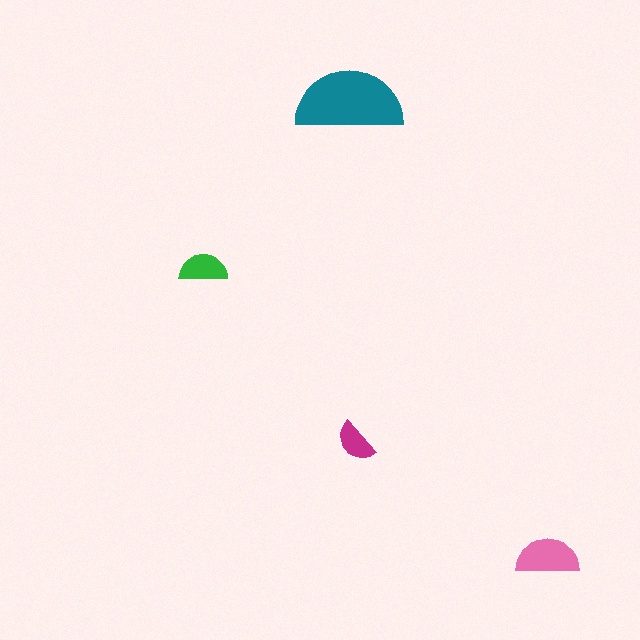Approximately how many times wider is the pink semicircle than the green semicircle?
About 1.5 times wider.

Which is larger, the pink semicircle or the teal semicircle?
The teal one.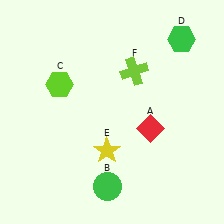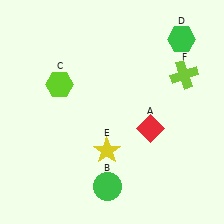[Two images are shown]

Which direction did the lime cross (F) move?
The lime cross (F) moved right.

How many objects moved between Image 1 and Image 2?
1 object moved between the two images.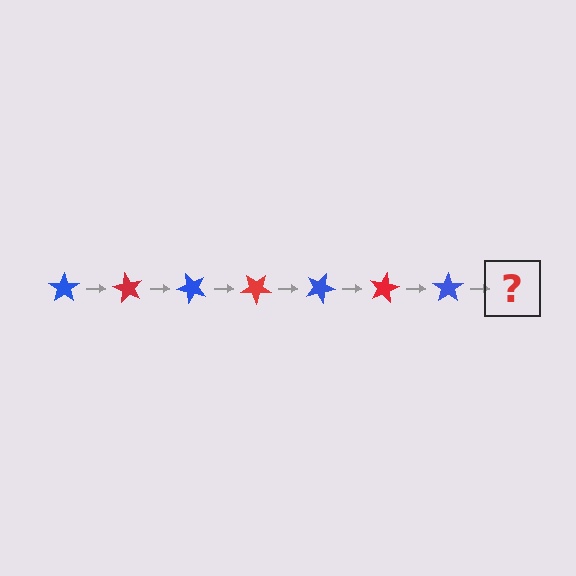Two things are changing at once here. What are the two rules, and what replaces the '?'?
The two rules are that it rotates 60 degrees each step and the color cycles through blue and red. The '?' should be a red star, rotated 420 degrees from the start.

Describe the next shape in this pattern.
It should be a red star, rotated 420 degrees from the start.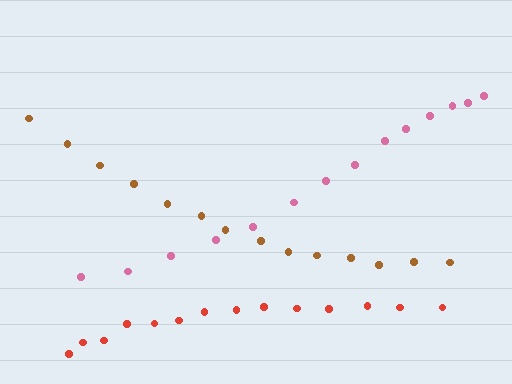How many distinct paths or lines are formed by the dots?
There are 3 distinct paths.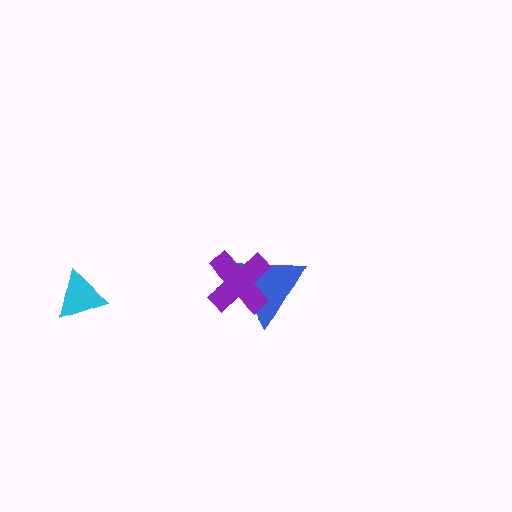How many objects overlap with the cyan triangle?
0 objects overlap with the cyan triangle.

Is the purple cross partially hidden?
No, no other shape covers it.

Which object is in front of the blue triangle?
The purple cross is in front of the blue triangle.